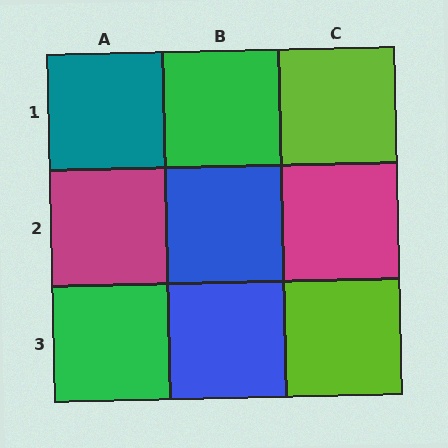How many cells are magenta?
2 cells are magenta.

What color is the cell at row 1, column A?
Teal.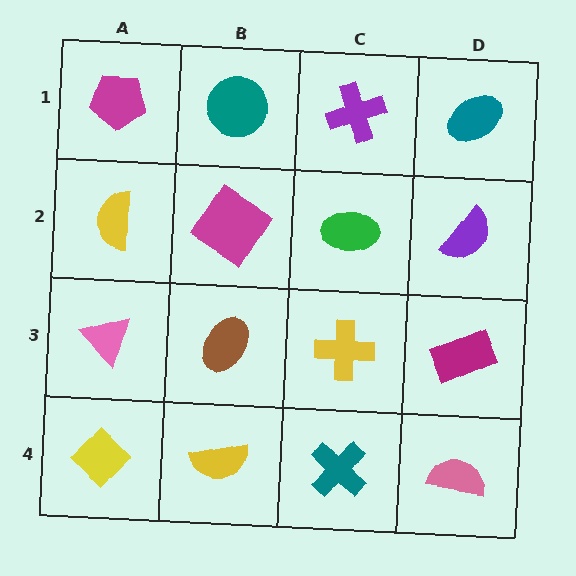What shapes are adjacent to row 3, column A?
A yellow semicircle (row 2, column A), a yellow diamond (row 4, column A), a brown ellipse (row 3, column B).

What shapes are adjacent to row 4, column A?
A pink triangle (row 3, column A), a yellow semicircle (row 4, column B).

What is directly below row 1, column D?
A purple semicircle.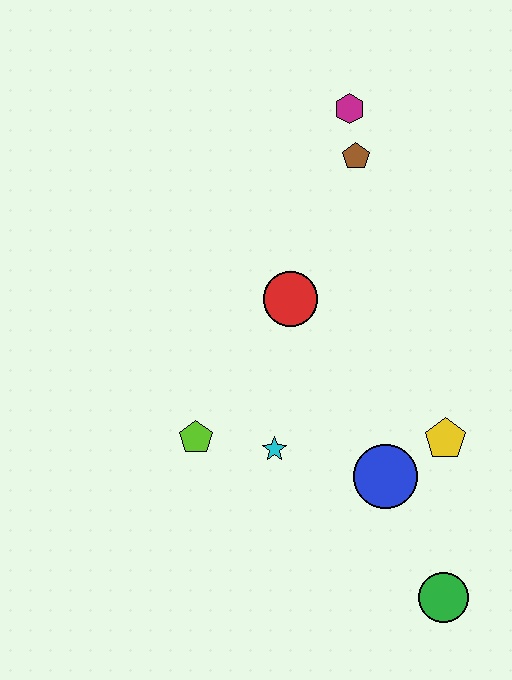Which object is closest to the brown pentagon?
The magenta hexagon is closest to the brown pentagon.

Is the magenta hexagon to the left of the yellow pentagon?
Yes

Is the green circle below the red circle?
Yes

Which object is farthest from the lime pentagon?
The magenta hexagon is farthest from the lime pentagon.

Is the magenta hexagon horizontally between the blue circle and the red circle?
Yes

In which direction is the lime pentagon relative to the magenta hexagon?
The lime pentagon is below the magenta hexagon.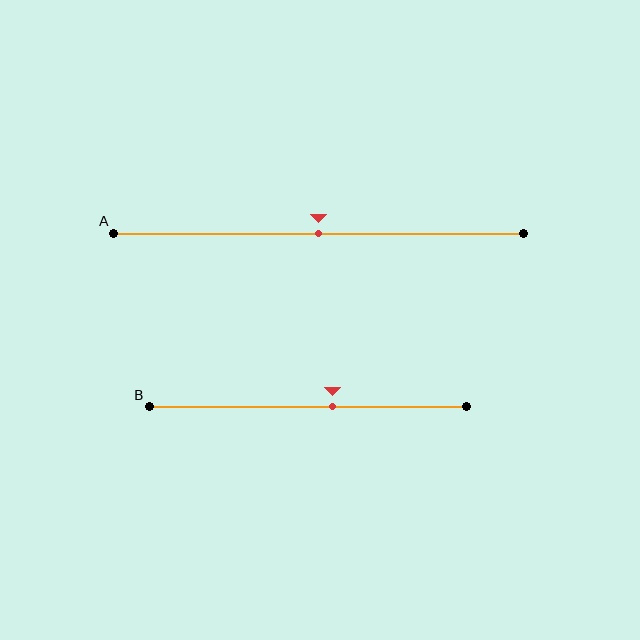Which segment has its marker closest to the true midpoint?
Segment A has its marker closest to the true midpoint.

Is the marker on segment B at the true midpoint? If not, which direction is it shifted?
No, the marker on segment B is shifted to the right by about 8% of the segment length.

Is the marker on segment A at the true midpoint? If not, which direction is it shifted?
Yes, the marker on segment A is at the true midpoint.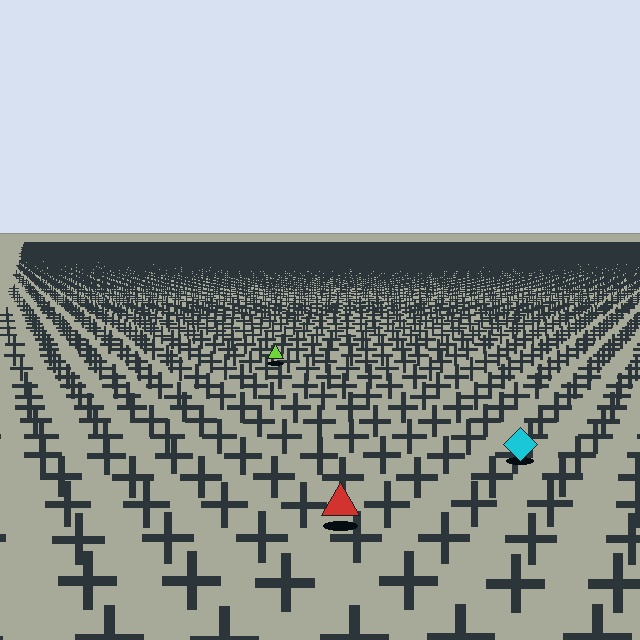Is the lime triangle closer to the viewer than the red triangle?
No. The red triangle is closer — you can tell from the texture gradient: the ground texture is coarser near it.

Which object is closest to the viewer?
The red triangle is closest. The texture marks near it are larger and more spread out.